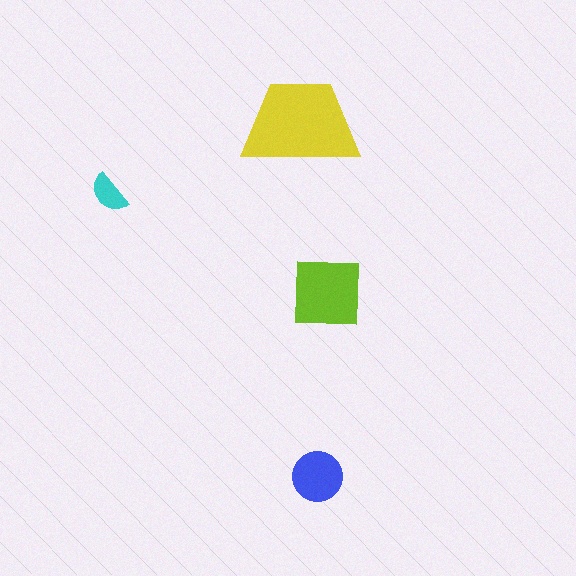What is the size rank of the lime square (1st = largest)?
2nd.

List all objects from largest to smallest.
The yellow trapezoid, the lime square, the blue circle, the cyan semicircle.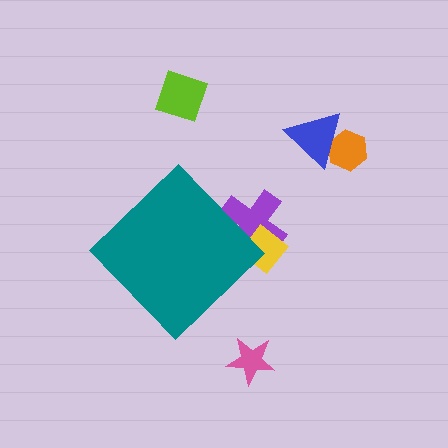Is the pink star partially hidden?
No, the pink star is fully visible.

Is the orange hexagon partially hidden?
No, the orange hexagon is fully visible.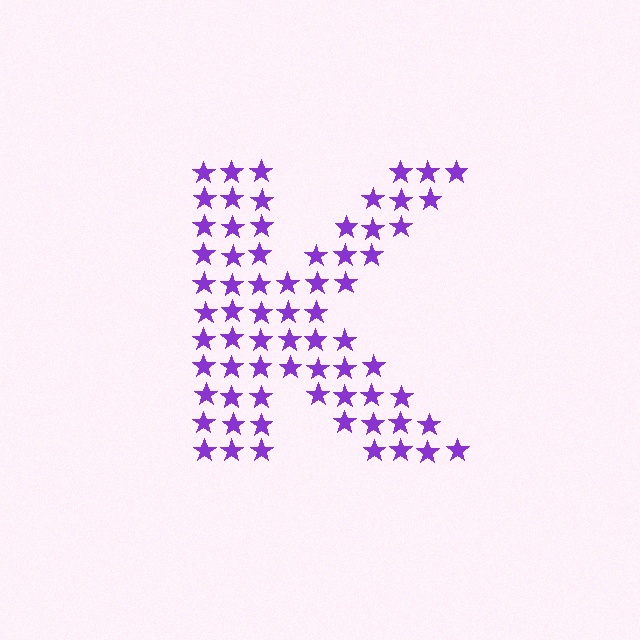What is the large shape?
The large shape is the letter K.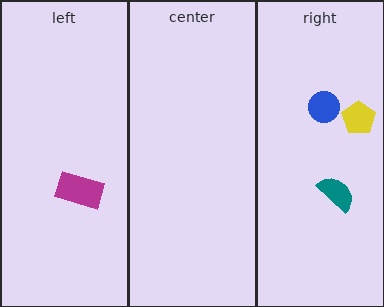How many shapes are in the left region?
1.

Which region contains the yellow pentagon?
The right region.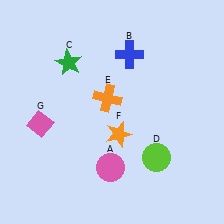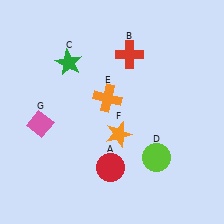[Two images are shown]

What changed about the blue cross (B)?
In Image 1, B is blue. In Image 2, it changed to red.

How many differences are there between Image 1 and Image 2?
There are 2 differences between the two images.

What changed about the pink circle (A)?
In Image 1, A is pink. In Image 2, it changed to red.